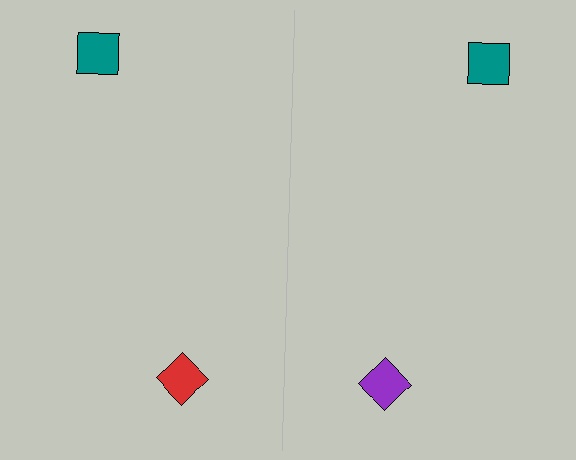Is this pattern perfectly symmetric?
No, the pattern is not perfectly symmetric. The purple diamond on the right side breaks the symmetry — its mirror counterpart is red.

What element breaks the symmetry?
The purple diamond on the right side breaks the symmetry — its mirror counterpart is red.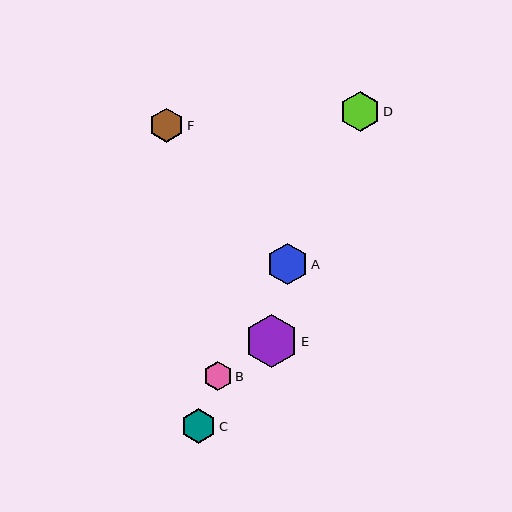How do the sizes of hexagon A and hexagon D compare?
Hexagon A and hexagon D are approximately the same size.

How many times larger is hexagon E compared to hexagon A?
Hexagon E is approximately 1.3 times the size of hexagon A.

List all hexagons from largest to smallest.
From largest to smallest: E, A, D, F, C, B.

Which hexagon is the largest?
Hexagon E is the largest with a size of approximately 53 pixels.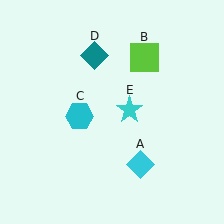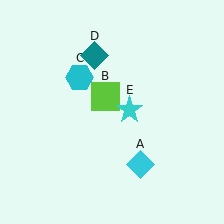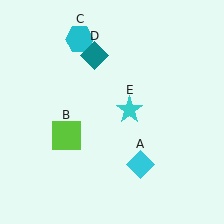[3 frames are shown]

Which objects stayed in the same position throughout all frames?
Cyan diamond (object A) and teal diamond (object D) and cyan star (object E) remained stationary.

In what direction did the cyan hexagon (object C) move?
The cyan hexagon (object C) moved up.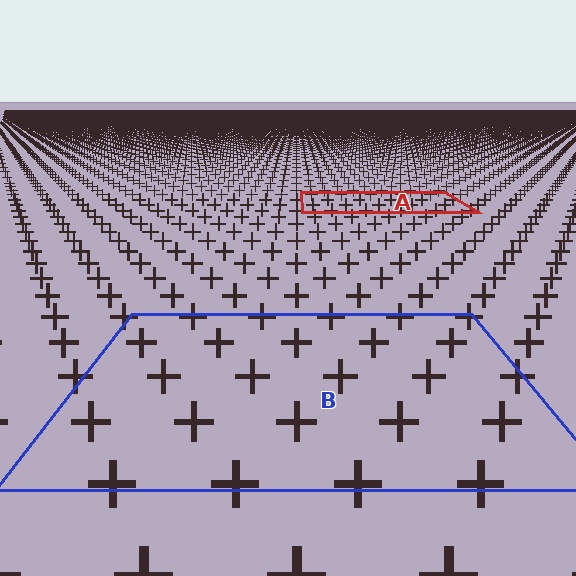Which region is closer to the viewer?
Region B is closer. The texture elements there are larger and more spread out.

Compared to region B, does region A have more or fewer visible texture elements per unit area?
Region A has more texture elements per unit area — they are packed more densely because it is farther away.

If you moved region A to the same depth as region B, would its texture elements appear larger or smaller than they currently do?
They would appear larger. At a closer depth, the same texture elements are projected at a bigger on-screen size.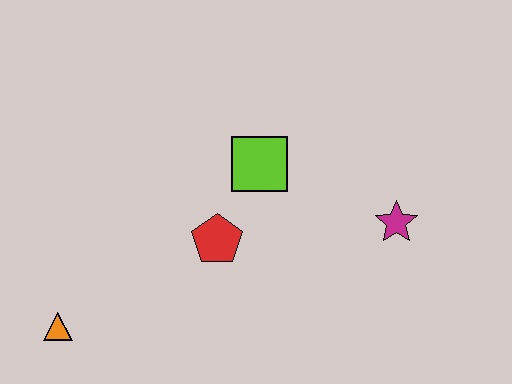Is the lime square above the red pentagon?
Yes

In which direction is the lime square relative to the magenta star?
The lime square is to the left of the magenta star.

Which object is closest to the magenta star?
The lime square is closest to the magenta star.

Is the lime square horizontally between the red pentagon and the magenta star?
Yes